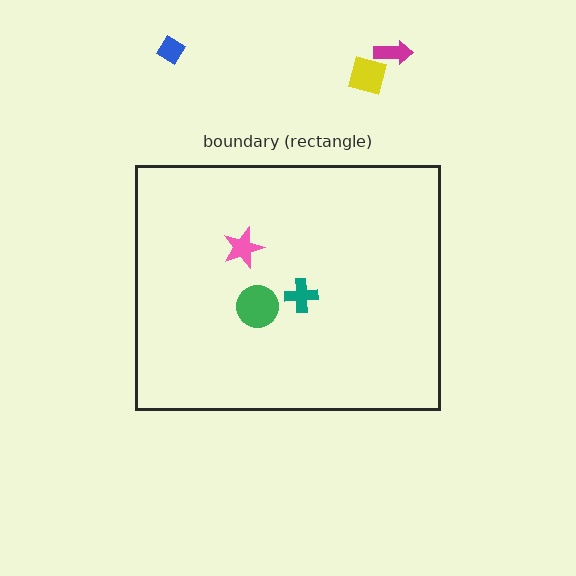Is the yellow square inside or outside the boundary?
Outside.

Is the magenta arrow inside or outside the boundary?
Outside.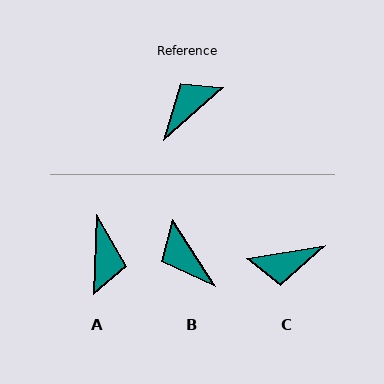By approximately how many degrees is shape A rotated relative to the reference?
Approximately 134 degrees clockwise.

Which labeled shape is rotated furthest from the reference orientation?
C, about 148 degrees away.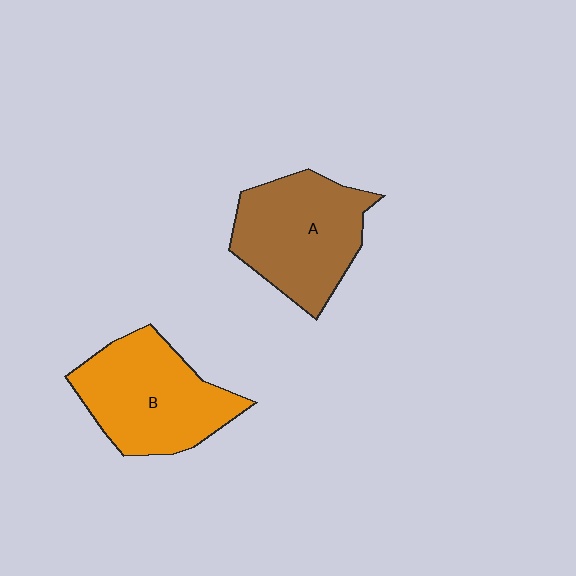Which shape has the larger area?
Shape B (orange).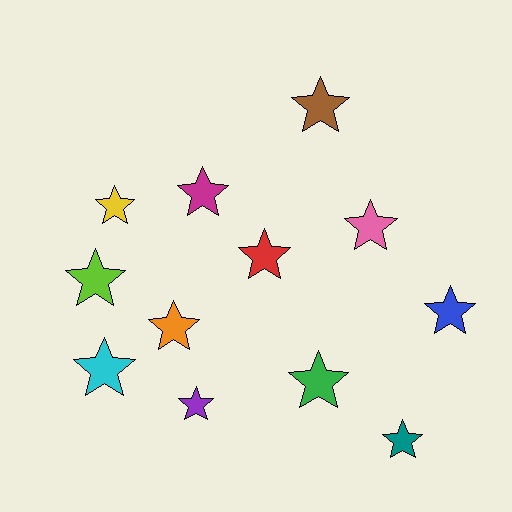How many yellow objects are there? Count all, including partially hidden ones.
There is 1 yellow object.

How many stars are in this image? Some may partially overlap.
There are 12 stars.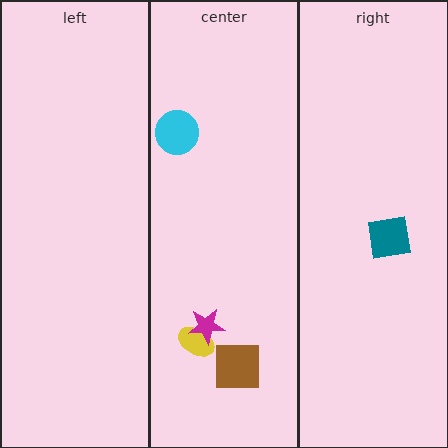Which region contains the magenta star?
The center region.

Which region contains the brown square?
The center region.